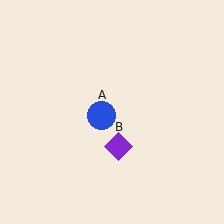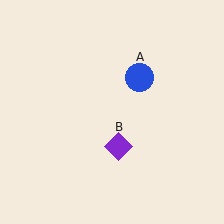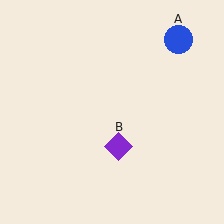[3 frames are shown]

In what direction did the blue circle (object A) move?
The blue circle (object A) moved up and to the right.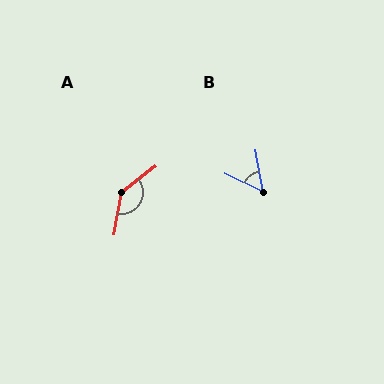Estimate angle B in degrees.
Approximately 54 degrees.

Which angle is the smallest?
B, at approximately 54 degrees.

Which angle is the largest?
A, at approximately 137 degrees.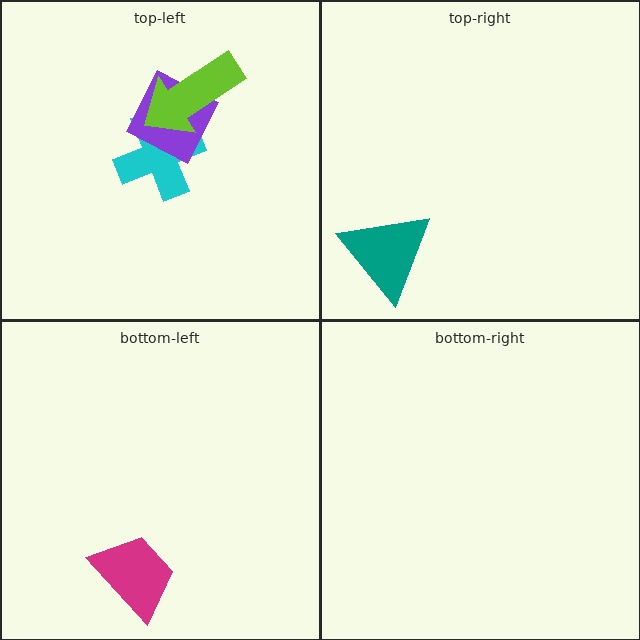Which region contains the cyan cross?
The top-left region.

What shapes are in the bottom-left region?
The magenta trapezoid.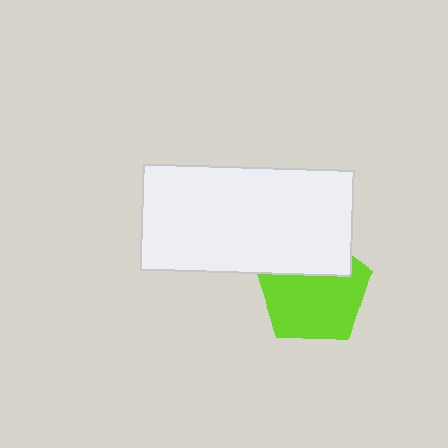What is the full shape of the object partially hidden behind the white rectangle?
The partially hidden object is a lime pentagon.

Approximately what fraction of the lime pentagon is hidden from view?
Roughly 33% of the lime pentagon is hidden behind the white rectangle.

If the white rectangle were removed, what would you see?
You would see the complete lime pentagon.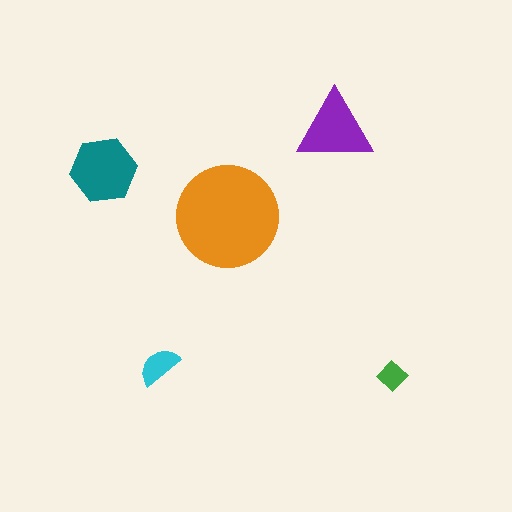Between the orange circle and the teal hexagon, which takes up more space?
The orange circle.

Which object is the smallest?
The green diamond.